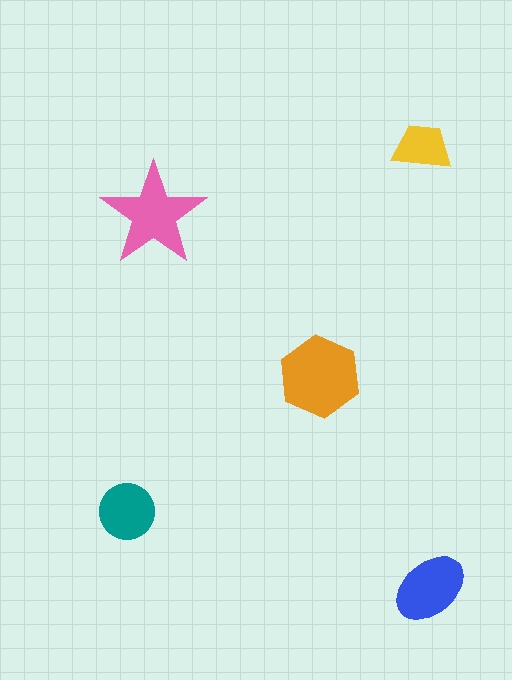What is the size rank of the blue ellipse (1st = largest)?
3rd.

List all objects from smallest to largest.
The yellow trapezoid, the teal circle, the blue ellipse, the pink star, the orange hexagon.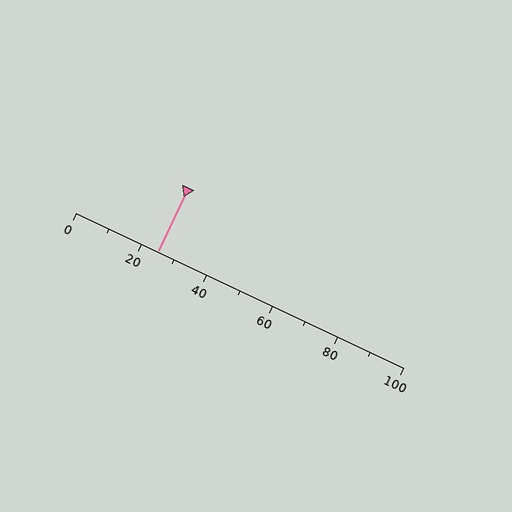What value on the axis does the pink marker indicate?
The marker indicates approximately 25.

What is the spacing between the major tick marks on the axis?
The major ticks are spaced 20 apart.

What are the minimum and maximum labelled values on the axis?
The axis runs from 0 to 100.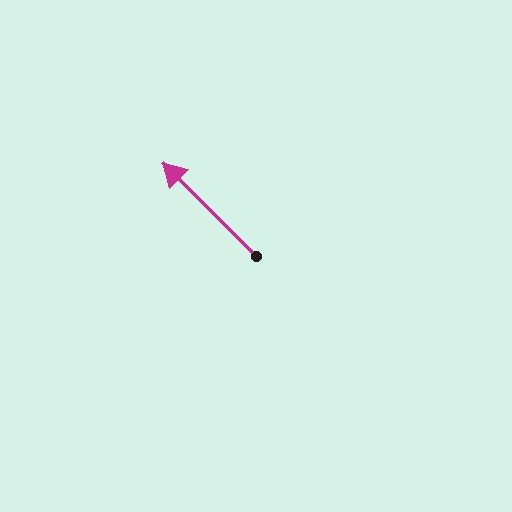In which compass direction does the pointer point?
Northwest.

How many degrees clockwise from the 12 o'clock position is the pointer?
Approximately 315 degrees.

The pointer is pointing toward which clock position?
Roughly 11 o'clock.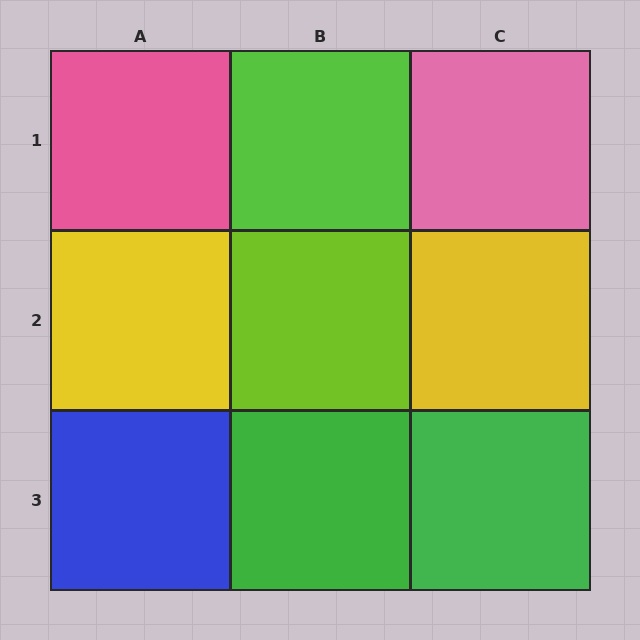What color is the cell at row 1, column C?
Pink.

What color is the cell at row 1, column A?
Pink.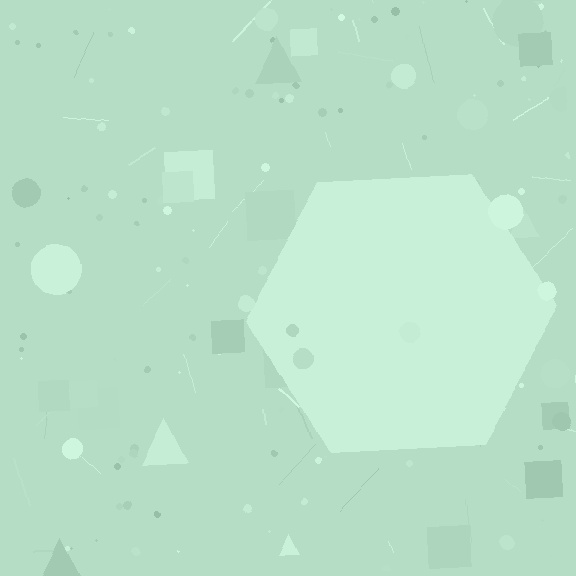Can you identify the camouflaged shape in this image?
The camouflaged shape is a hexagon.